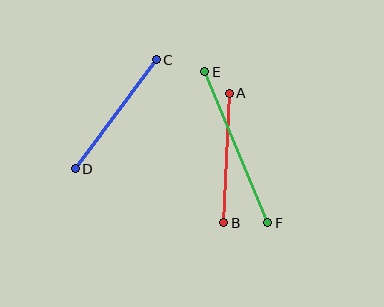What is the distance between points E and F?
The distance is approximately 163 pixels.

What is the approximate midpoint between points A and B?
The midpoint is at approximately (226, 158) pixels.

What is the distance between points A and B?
The distance is approximately 130 pixels.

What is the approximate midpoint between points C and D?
The midpoint is at approximately (116, 114) pixels.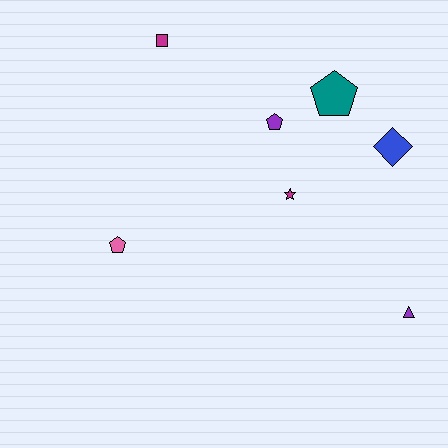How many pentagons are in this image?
There are 3 pentagons.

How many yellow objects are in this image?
There are no yellow objects.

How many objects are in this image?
There are 7 objects.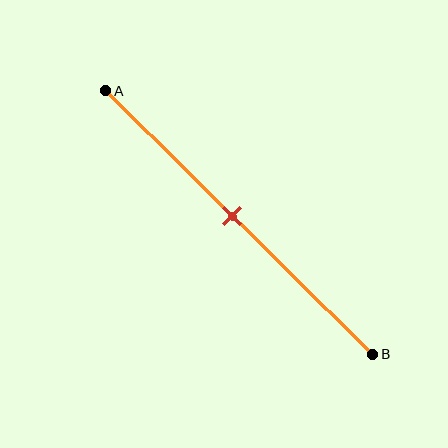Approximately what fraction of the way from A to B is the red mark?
The red mark is approximately 50% of the way from A to B.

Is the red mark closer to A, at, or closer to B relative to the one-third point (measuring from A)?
The red mark is closer to point B than the one-third point of segment AB.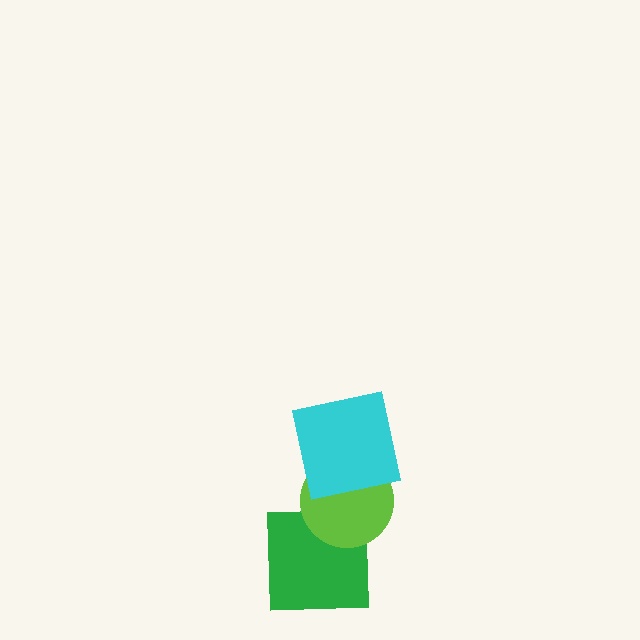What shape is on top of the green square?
The lime circle is on top of the green square.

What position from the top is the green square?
The green square is 3rd from the top.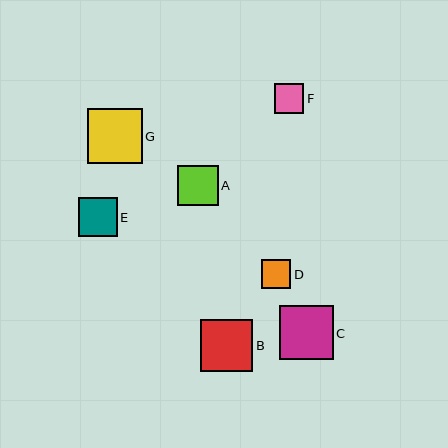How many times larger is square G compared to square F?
Square G is approximately 1.8 times the size of square F.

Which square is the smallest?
Square D is the smallest with a size of approximately 29 pixels.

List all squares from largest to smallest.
From largest to smallest: G, C, B, A, E, F, D.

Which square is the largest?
Square G is the largest with a size of approximately 55 pixels.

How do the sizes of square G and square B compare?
Square G and square B are approximately the same size.